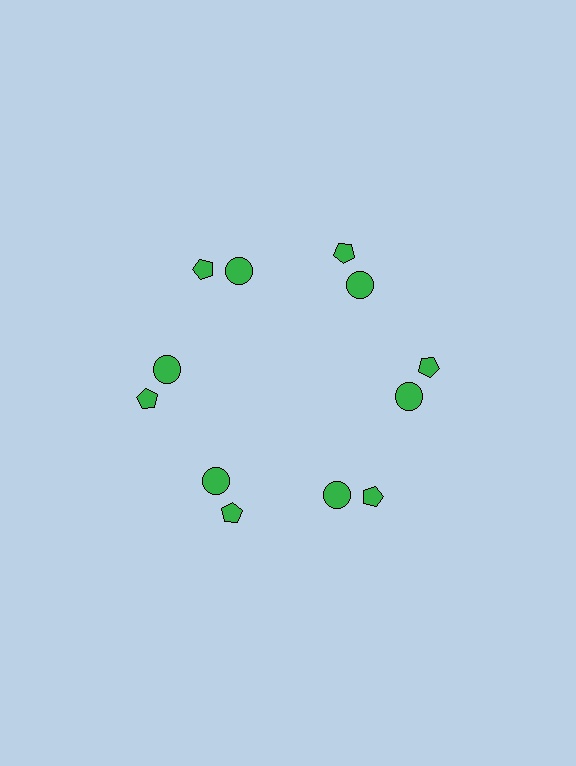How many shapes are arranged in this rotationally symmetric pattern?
There are 12 shapes, arranged in 6 groups of 2.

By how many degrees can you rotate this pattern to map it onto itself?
The pattern maps onto itself every 60 degrees of rotation.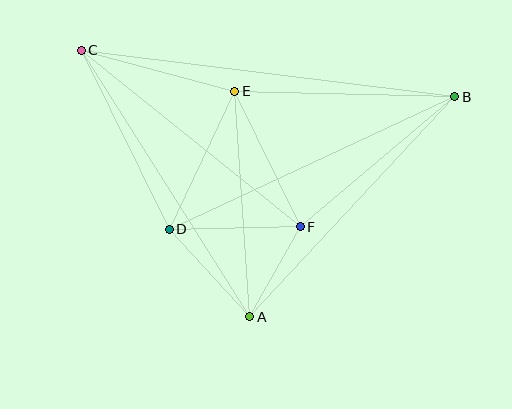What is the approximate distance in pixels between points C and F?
The distance between C and F is approximately 281 pixels.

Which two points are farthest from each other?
Points B and C are farthest from each other.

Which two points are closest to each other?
Points A and F are closest to each other.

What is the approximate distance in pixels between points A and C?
The distance between A and C is approximately 316 pixels.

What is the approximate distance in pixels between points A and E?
The distance between A and E is approximately 226 pixels.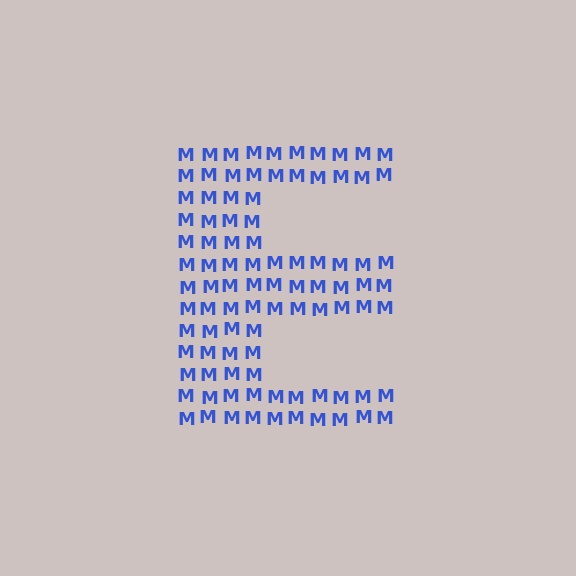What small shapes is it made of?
It is made of small letter M's.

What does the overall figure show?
The overall figure shows the letter E.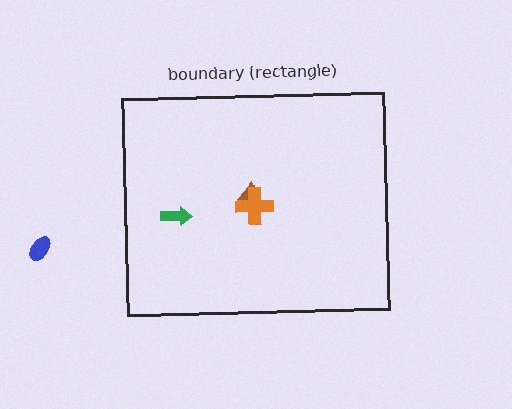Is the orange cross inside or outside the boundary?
Inside.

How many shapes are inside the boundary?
3 inside, 1 outside.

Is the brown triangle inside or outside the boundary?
Inside.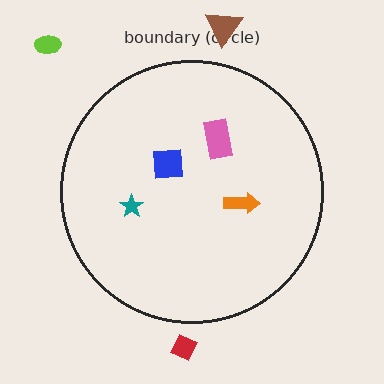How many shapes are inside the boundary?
4 inside, 3 outside.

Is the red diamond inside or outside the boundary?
Outside.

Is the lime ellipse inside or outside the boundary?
Outside.